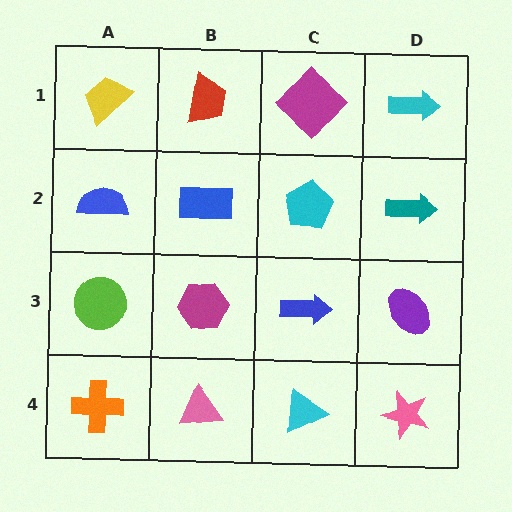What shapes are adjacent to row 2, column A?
A yellow trapezoid (row 1, column A), a lime circle (row 3, column A), a blue rectangle (row 2, column B).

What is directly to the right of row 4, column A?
A pink triangle.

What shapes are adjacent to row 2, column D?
A cyan arrow (row 1, column D), a purple ellipse (row 3, column D), a cyan pentagon (row 2, column C).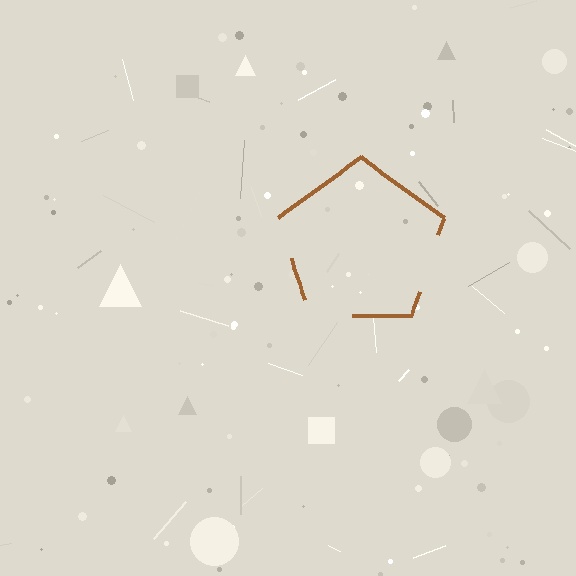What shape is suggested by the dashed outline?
The dashed outline suggests a pentagon.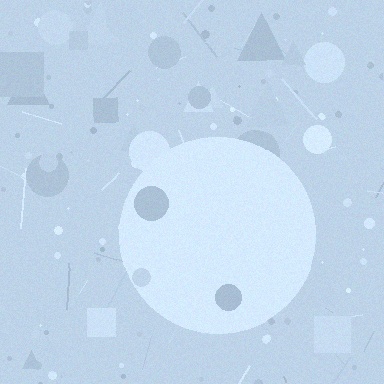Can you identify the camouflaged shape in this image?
The camouflaged shape is a circle.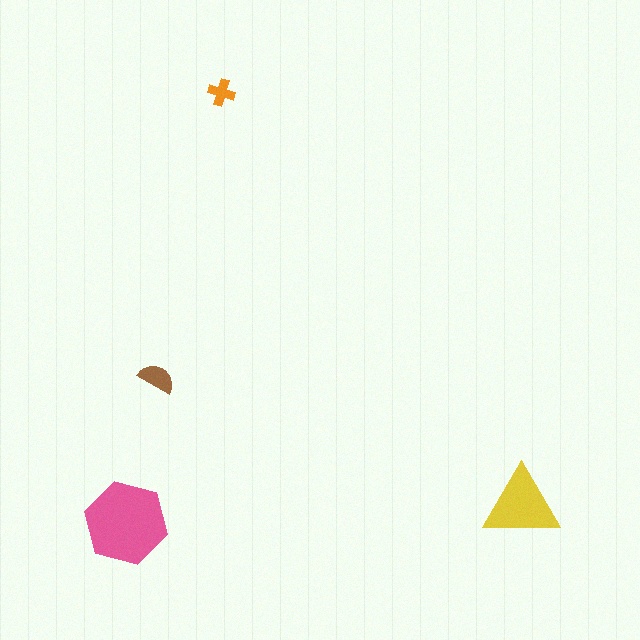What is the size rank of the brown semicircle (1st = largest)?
3rd.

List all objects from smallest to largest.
The orange cross, the brown semicircle, the yellow triangle, the pink hexagon.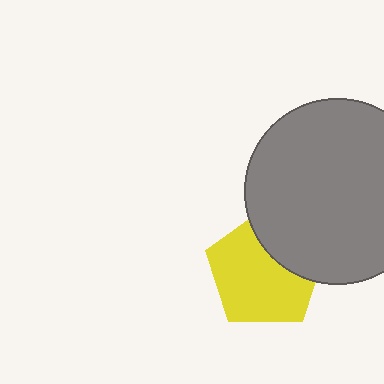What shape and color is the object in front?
The object in front is a gray circle.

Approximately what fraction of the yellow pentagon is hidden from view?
Roughly 30% of the yellow pentagon is hidden behind the gray circle.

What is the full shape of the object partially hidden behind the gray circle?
The partially hidden object is a yellow pentagon.